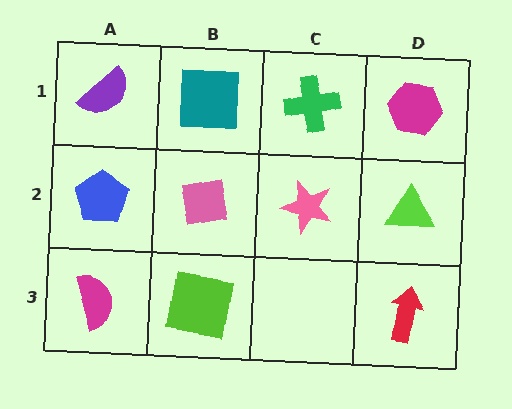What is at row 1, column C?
A green cross.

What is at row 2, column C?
A pink star.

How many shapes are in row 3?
3 shapes.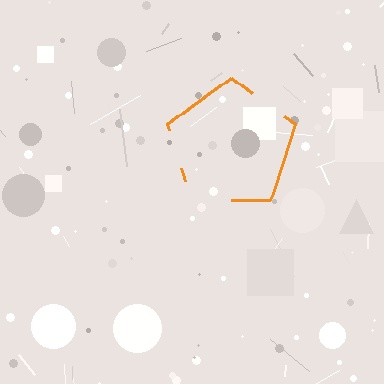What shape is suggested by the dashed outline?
The dashed outline suggests a pentagon.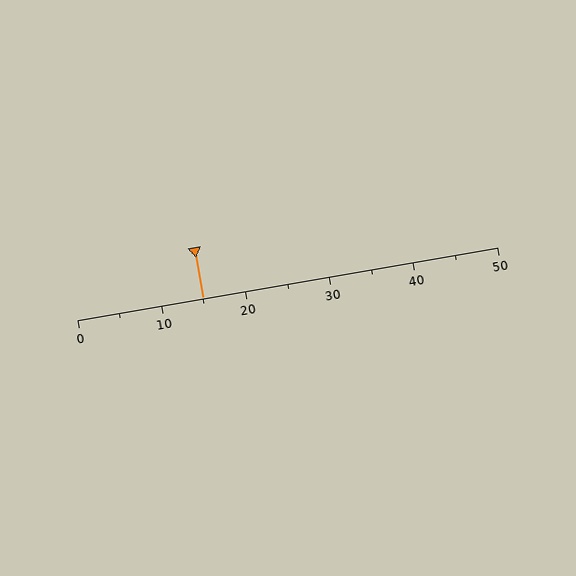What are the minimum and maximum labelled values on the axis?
The axis runs from 0 to 50.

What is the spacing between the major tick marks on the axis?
The major ticks are spaced 10 apart.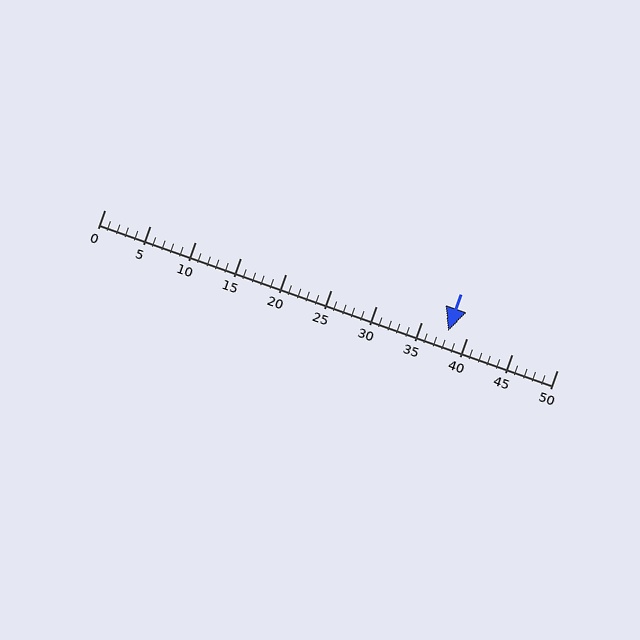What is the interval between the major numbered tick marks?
The major tick marks are spaced 5 units apart.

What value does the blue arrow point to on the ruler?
The blue arrow points to approximately 38.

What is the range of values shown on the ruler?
The ruler shows values from 0 to 50.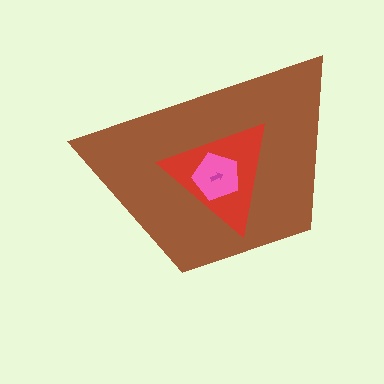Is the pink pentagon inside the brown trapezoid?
Yes.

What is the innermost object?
The magenta arrow.